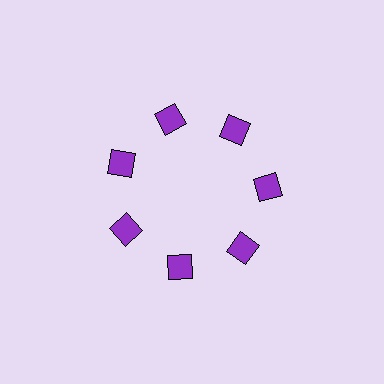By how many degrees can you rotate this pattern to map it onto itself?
The pattern maps onto itself every 51 degrees of rotation.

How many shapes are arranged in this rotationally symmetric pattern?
There are 7 shapes, arranged in 7 groups of 1.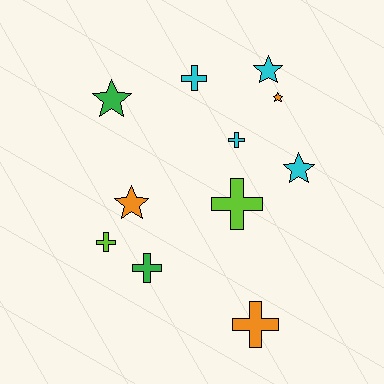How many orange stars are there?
There are 2 orange stars.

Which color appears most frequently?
Cyan, with 4 objects.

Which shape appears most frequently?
Cross, with 6 objects.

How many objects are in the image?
There are 11 objects.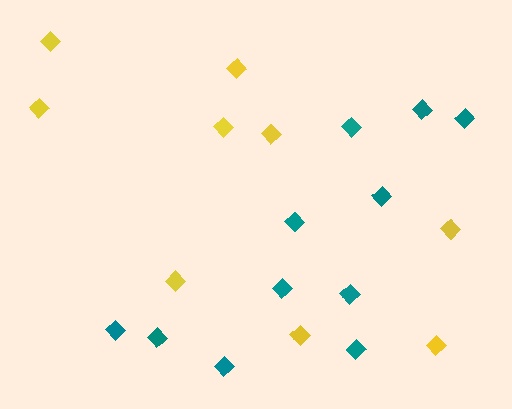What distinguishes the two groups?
There are 2 groups: one group of teal diamonds (11) and one group of yellow diamonds (9).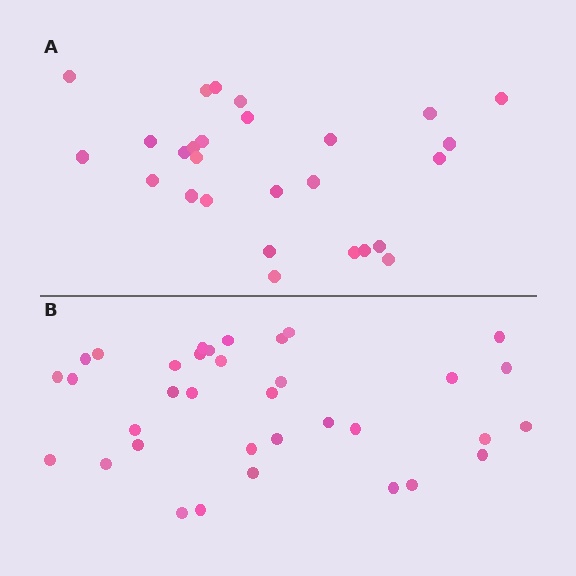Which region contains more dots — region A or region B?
Region B (the bottom region) has more dots.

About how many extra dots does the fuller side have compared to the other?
Region B has roughly 8 or so more dots than region A.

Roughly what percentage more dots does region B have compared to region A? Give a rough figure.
About 30% more.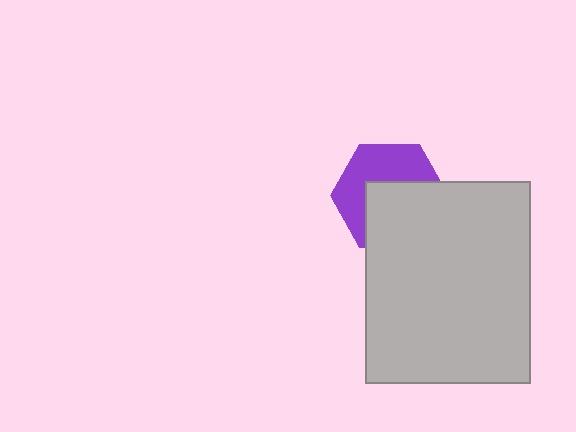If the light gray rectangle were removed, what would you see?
You would see the complete purple hexagon.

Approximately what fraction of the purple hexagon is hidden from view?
Roughly 50% of the purple hexagon is hidden behind the light gray rectangle.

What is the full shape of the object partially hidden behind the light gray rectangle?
The partially hidden object is a purple hexagon.